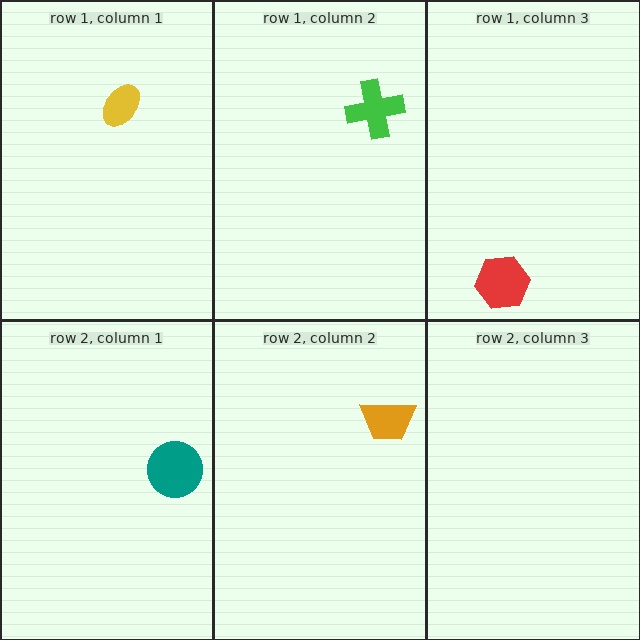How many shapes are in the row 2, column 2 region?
1.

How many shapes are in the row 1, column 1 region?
1.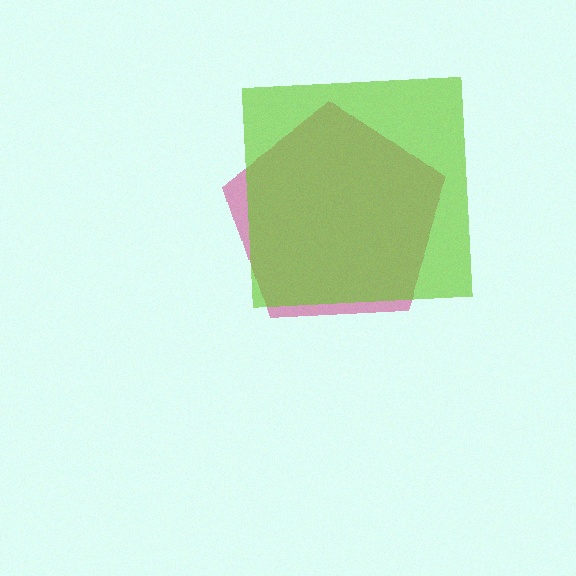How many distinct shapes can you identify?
There are 2 distinct shapes: a magenta pentagon, a lime square.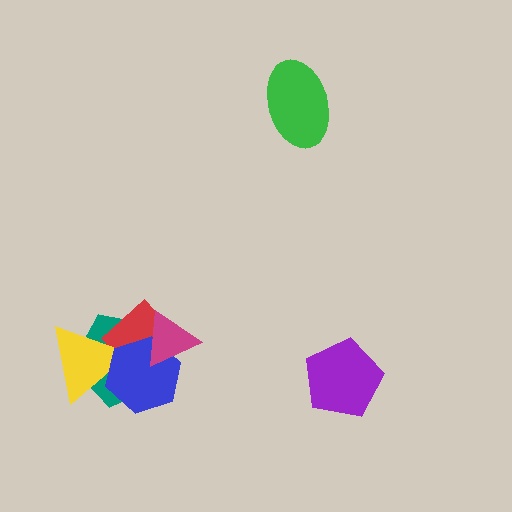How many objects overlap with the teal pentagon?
4 objects overlap with the teal pentagon.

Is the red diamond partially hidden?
Yes, it is partially covered by another shape.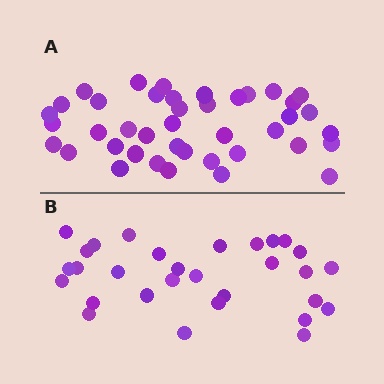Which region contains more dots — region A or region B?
Region A (the top region) has more dots.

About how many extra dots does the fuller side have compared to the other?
Region A has roughly 12 or so more dots than region B.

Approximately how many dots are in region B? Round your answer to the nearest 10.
About 30 dots.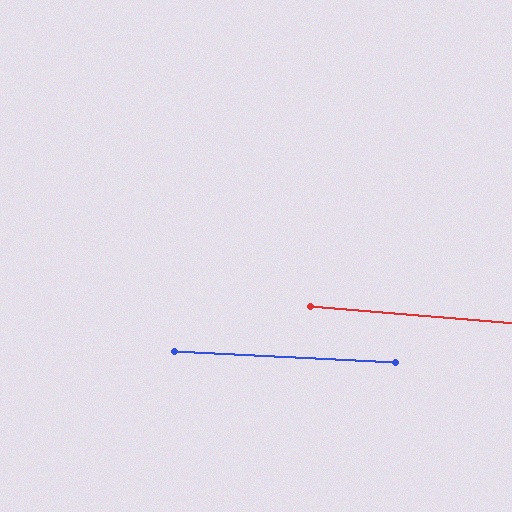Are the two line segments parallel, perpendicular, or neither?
Parallel — their directions differ by only 1.9°.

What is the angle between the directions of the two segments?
Approximately 2 degrees.